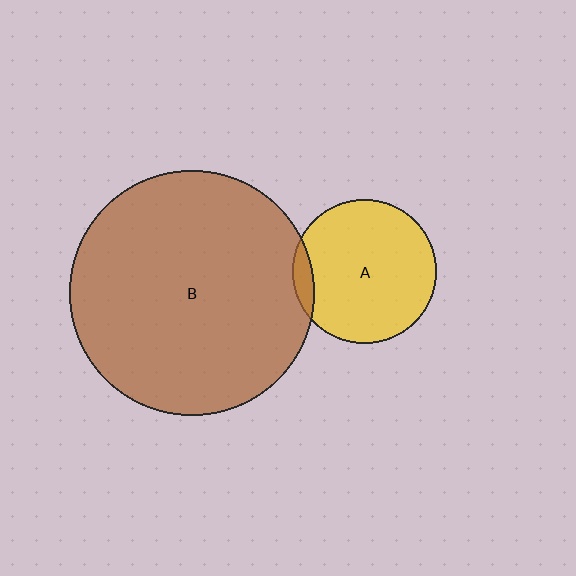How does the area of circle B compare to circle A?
Approximately 2.9 times.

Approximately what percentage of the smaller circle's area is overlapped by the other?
Approximately 5%.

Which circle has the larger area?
Circle B (brown).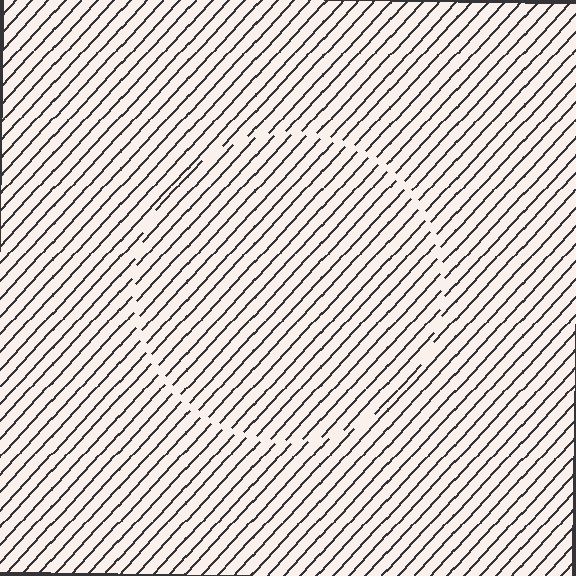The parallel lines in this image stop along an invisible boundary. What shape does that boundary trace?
An illusory circle. The interior of the shape contains the same grating, shifted by half a period — the contour is defined by the phase discontinuity where line-ends from the inner and outer gratings abut.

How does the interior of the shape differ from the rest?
The interior of the shape contains the same grating, shifted by half a period — the contour is defined by the phase discontinuity where line-ends from the inner and outer gratings abut.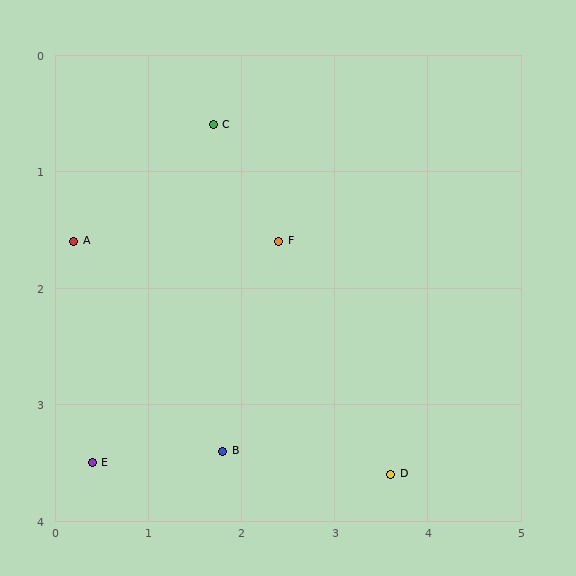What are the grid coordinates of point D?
Point D is at approximately (3.6, 3.6).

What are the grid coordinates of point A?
Point A is at approximately (0.2, 1.6).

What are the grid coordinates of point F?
Point F is at approximately (2.4, 1.6).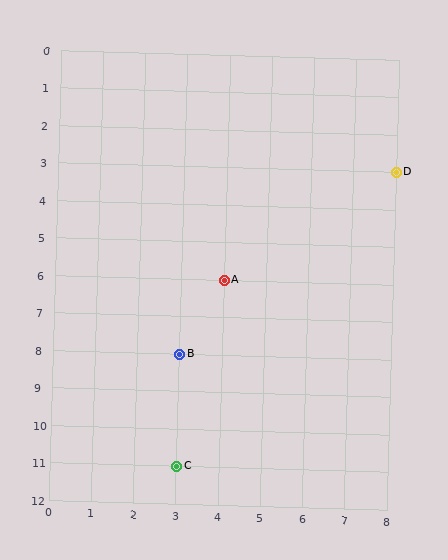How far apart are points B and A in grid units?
Points B and A are 1 column and 2 rows apart (about 2.2 grid units diagonally).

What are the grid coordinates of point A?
Point A is at grid coordinates (4, 6).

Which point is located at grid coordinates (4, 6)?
Point A is at (4, 6).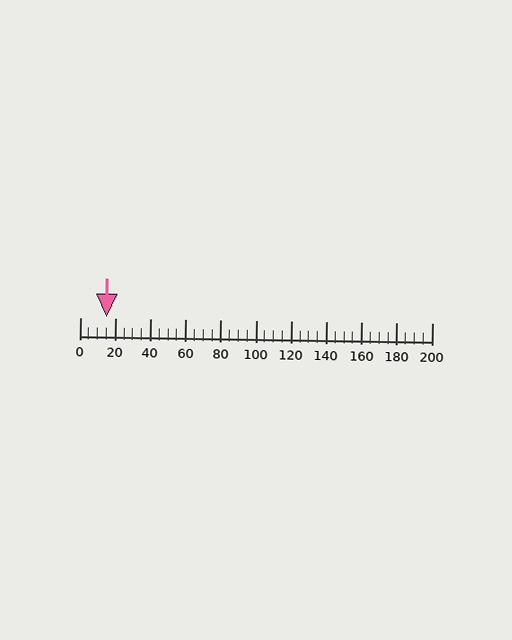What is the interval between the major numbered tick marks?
The major tick marks are spaced 20 units apart.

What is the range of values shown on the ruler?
The ruler shows values from 0 to 200.